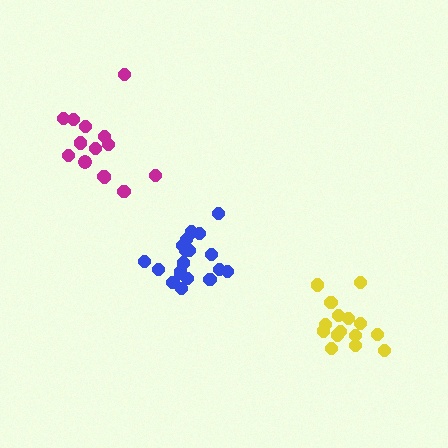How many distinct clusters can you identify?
There are 3 distinct clusters.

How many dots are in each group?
Group 1: 19 dots, Group 2: 14 dots, Group 3: 15 dots (48 total).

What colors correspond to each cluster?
The clusters are colored: blue, magenta, yellow.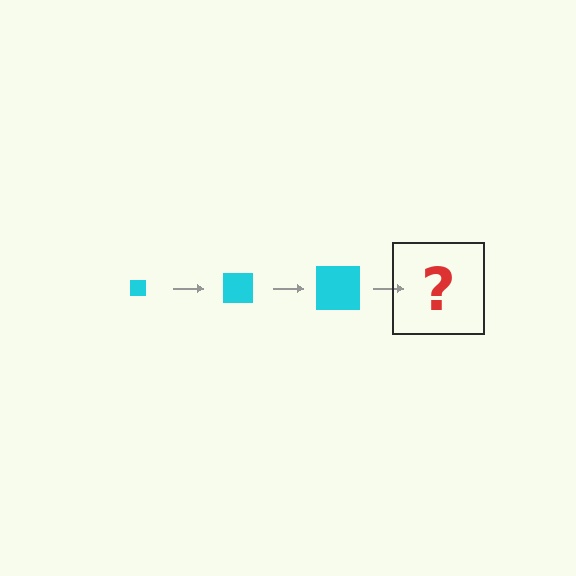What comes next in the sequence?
The next element should be a cyan square, larger than the previous one.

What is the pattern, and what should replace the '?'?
The pattern is that the square gets progressively larger each step. The '?' should be a cyan square, larger than the previous one.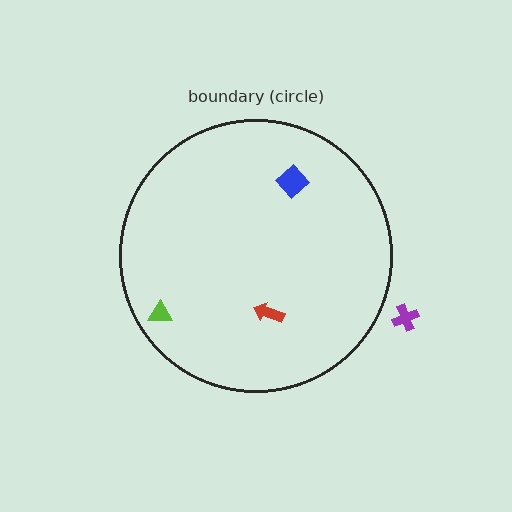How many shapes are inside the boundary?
3 inside, 1 outside.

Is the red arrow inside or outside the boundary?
Inside.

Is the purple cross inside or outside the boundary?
Outside.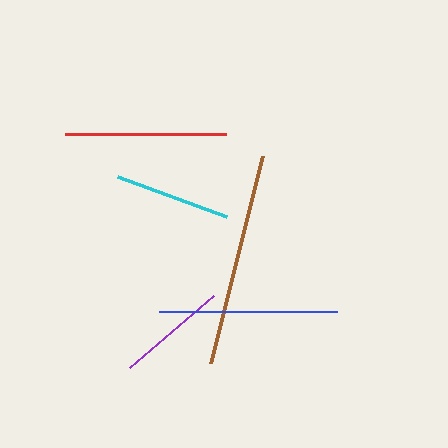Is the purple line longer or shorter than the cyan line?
The cyan line is longer than the purple line.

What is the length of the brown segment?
The brown segment is approximately 213 pixels long.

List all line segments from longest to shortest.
From longest to shortest: brown, blue, red, cyan, purple.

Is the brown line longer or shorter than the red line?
The brown line is longer than the red line.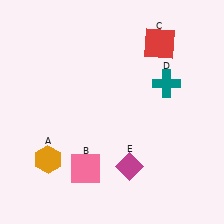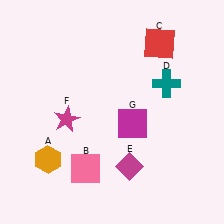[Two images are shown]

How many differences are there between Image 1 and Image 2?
There are 2 differences between the two images.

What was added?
A magenta star (F), a magenta square (G) were added in Image 2.